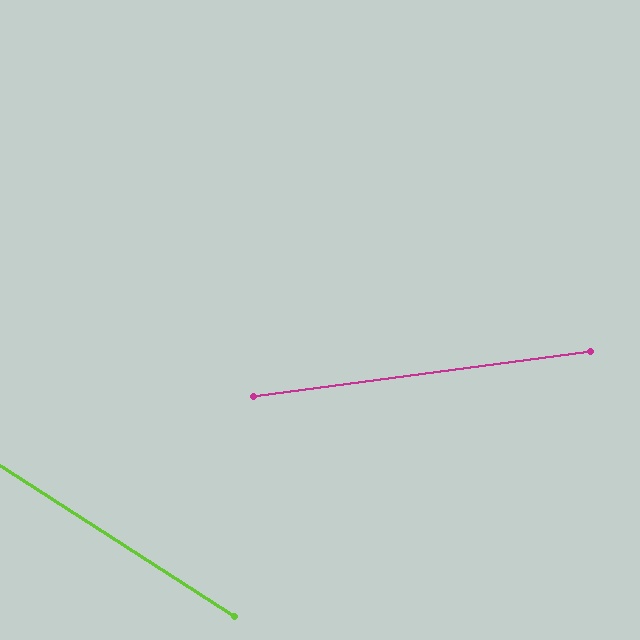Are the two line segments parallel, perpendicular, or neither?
Neither parallel nor perpendicular — they differ by about 40°.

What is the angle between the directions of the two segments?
Approximately 40 degrees.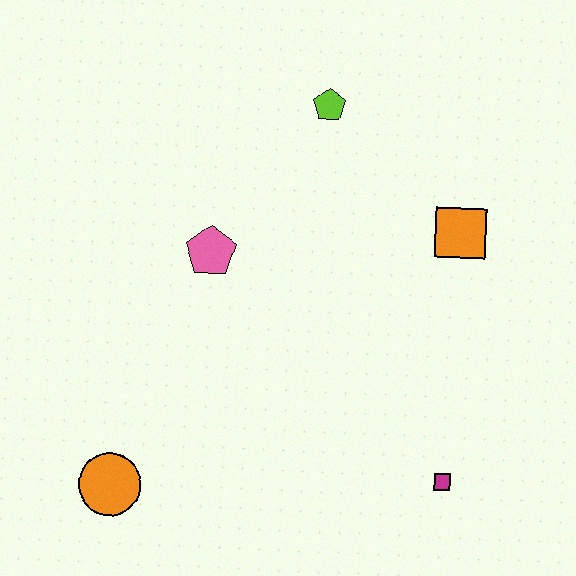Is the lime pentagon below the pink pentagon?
No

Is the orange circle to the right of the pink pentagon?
No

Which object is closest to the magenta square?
The orange square is closest to the magenta square.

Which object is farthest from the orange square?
The orange circle is farthest from the orange square.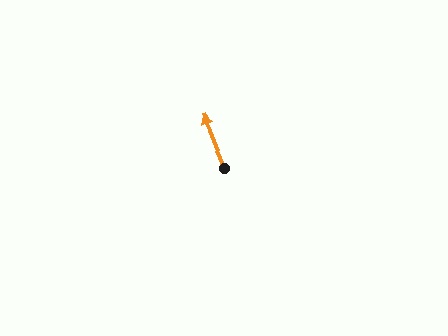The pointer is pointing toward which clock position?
Roughly 11 o'clock.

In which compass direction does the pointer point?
North.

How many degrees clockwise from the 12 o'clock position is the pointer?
Approximately 338 degrees.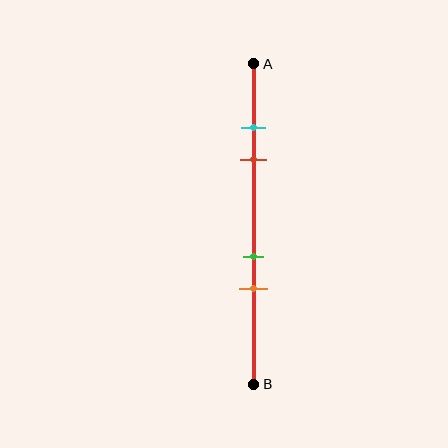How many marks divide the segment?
There are 4 marks dividing the segment.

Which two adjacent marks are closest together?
The cyan and red marks are the closest adjacent pair.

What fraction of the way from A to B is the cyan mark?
The cyan mark is approximately 20% (0.2) of the way from A to B.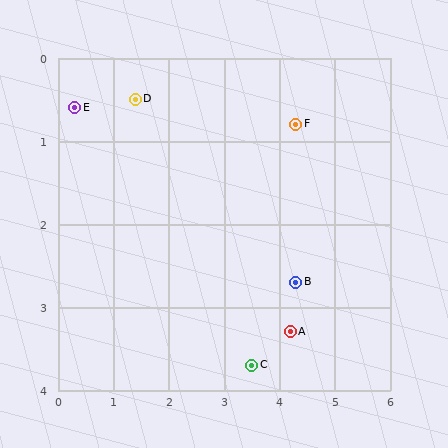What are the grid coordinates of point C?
Point C is at approximately (3.5, 3.7).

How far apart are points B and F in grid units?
Points B and F are about 1.9 grid units apart.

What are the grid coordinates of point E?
Point E is at approximately (0.3, 0.6).